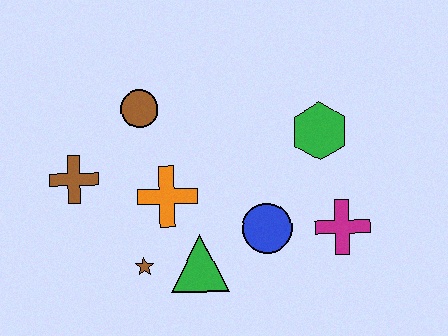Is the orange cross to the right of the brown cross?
Yes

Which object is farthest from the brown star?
The green hexagon is farthest from the brown star.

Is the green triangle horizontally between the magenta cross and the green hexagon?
No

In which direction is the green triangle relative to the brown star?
The green triangle is to the right of the brown star.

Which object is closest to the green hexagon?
The magenta cross is closest to the green hexagon.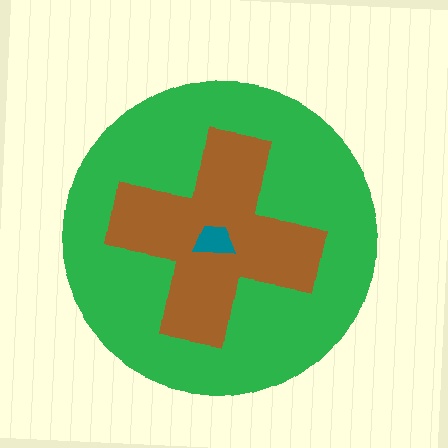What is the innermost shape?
The teal trapezoid.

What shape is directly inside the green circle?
The brown cross.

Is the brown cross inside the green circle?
Yes.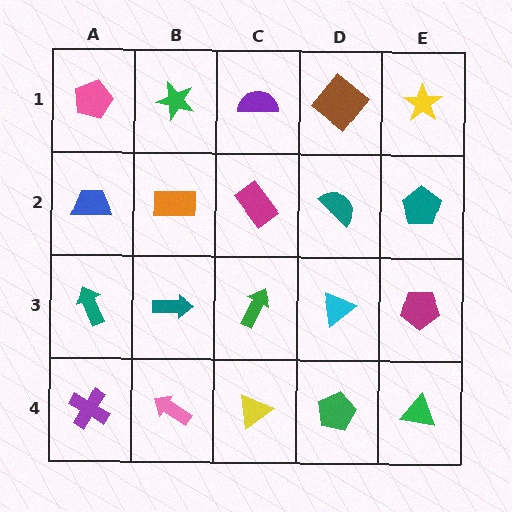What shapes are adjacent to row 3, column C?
A magenta rectangle (row 2, column C), a yellow triangle (row 4, column C), a teal arrow (row 3, column B), a cyan triangle (row 3, column D).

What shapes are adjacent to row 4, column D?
A cyan triangle (row 3, column D), a yellow triangle (row 4, column C), a green triangle (row 4, column E).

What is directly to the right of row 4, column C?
A green pentagon.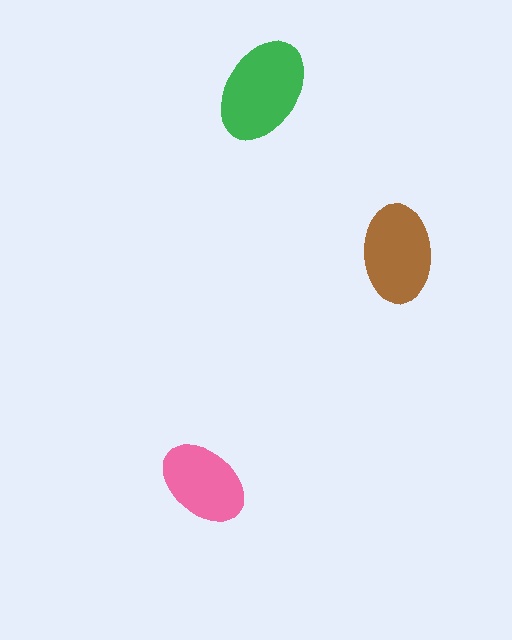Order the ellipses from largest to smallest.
the green one, the brown one, the pink one.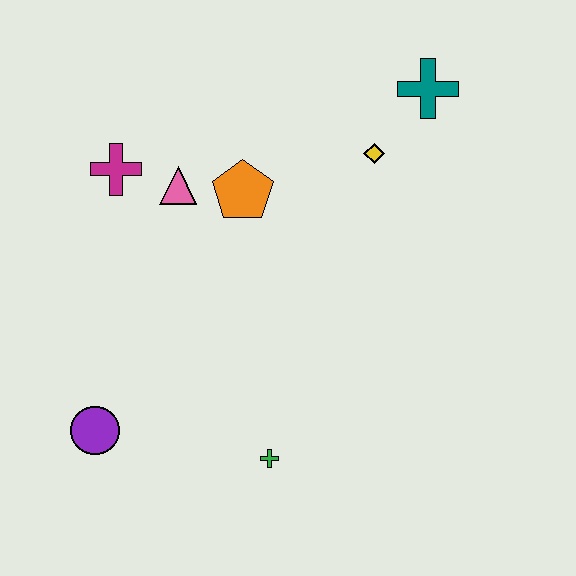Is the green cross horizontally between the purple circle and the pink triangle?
No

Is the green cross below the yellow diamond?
Yes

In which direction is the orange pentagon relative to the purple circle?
The orange pentagon is above the purple circle.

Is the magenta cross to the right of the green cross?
No